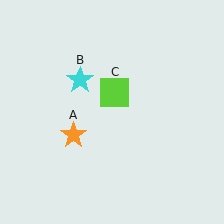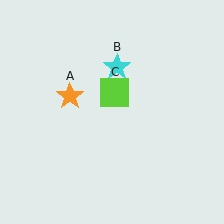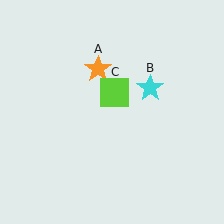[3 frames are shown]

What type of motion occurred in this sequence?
The orange star (object A), cyan star (object B) rotated clockwise around the center of the scene.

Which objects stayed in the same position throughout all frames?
Lime square (object C) remained stationary.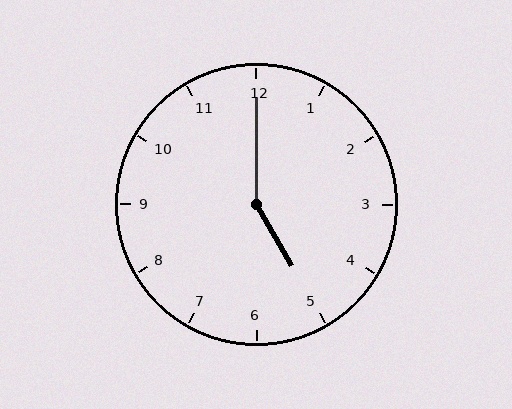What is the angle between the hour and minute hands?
Approximately 150 degrees.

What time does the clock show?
5:00.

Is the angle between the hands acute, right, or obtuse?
It is obtuse.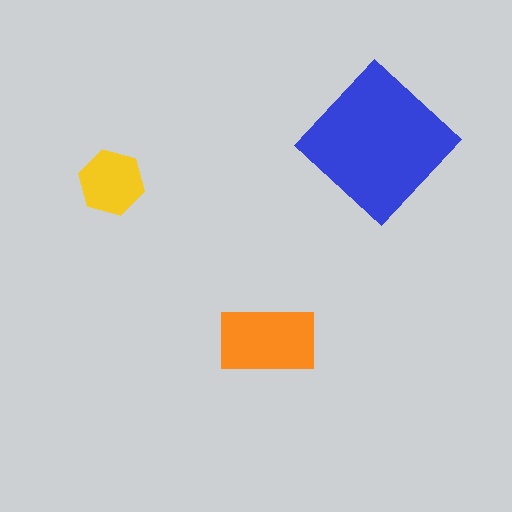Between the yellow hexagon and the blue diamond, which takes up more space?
The blue diamond.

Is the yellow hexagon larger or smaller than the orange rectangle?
Smaller.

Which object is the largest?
The blue diamond.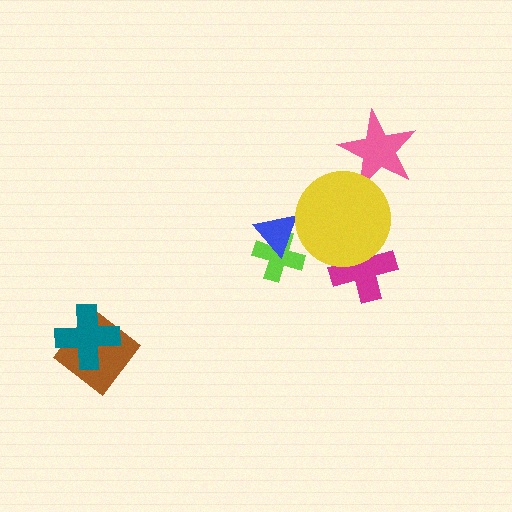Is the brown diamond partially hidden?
Yes, it is partially covered by another shape.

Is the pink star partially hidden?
Yes, it is partially covered by another shape.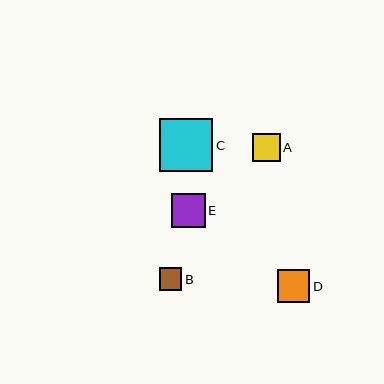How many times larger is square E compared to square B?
Square E is approximately 1.5 times the size of square B.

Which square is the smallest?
Square B is the smallest with a size of approximately 23 pixels.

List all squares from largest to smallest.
From largest to smallest: C, E, D, A, B.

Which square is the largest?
Square C is the largest with a size of approximately 53 pixels.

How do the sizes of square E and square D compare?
Square E and square D are approximately the same size.